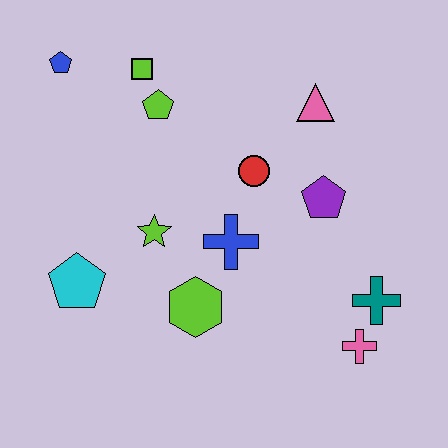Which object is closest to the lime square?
The lime pentagon is closest to the lime square.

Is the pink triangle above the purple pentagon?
Yes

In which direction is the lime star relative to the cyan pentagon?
The lime star is to the right of the cyan pentagon.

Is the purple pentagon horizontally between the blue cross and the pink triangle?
No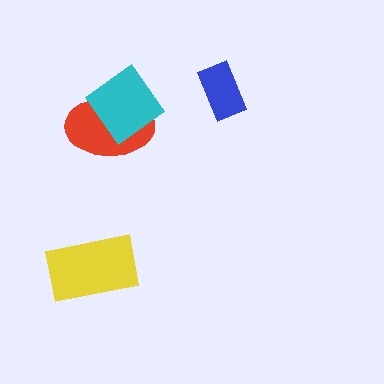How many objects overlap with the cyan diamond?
1 object overlaps with the cyan diamond.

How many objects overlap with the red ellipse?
1 object overlaps with the red ellipse.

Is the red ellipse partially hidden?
Yes, it is partially covered by another shape.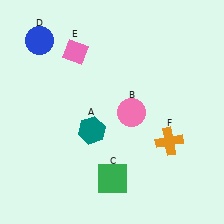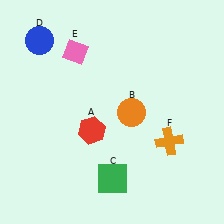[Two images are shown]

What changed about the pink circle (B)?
In Image 1, B is pink. In Image 2, it changed to orange.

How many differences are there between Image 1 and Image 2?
There are 2 differences between the two images.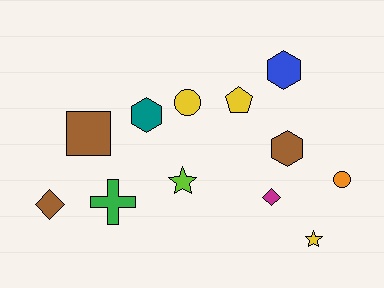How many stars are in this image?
There are 2 stars.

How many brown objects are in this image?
There are 3 brown objects.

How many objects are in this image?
There are 12 objects.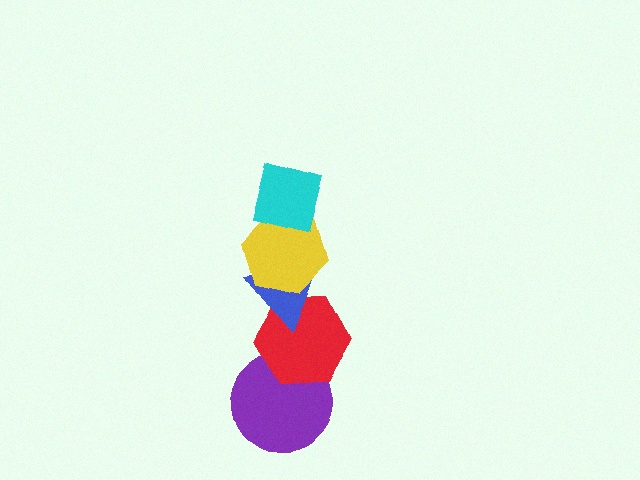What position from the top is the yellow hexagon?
The yellow hexagon is 2nd from the top.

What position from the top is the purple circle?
The purple circle is 5th from the top.